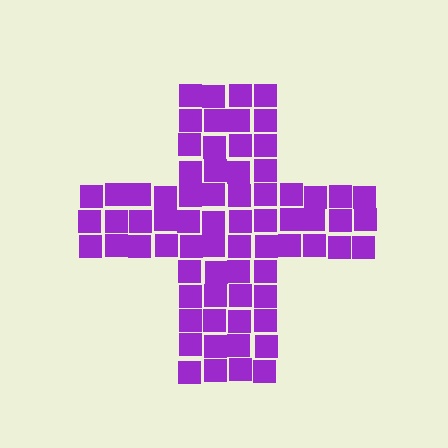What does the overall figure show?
The overall figure shows a cross.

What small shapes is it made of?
It is made of small squares.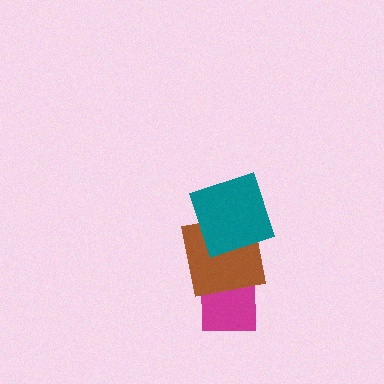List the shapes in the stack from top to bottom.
From top to bottom: the teal square, the brown square, the magenta square.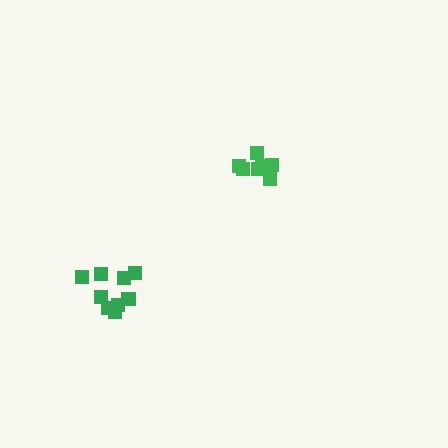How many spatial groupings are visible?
There are 2 spatial groupings.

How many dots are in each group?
Group 1: 7 dots, Group 2: 9 dots (16 total).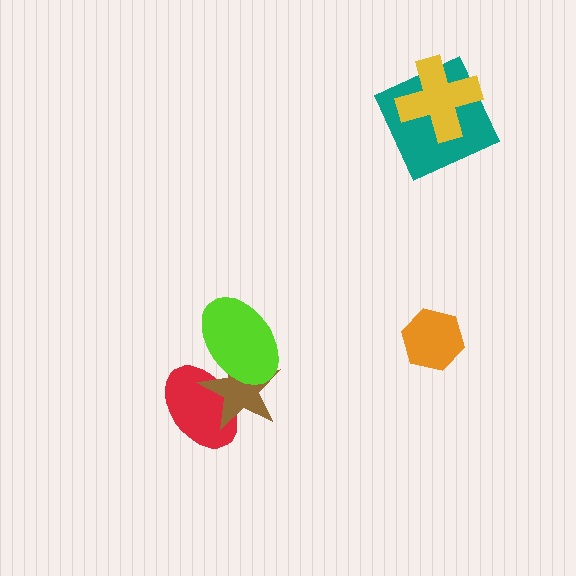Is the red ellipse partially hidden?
Yes, it is partially covered by another shape.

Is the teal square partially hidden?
Yes, it is partially covered by another shape.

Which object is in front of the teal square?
The yellow cross is in front of the teal square.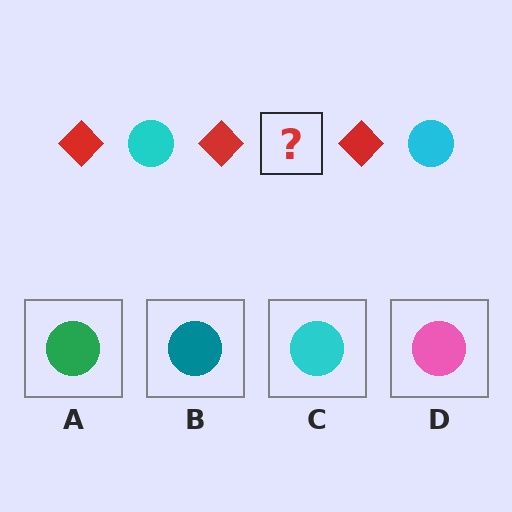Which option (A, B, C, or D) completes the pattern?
C.